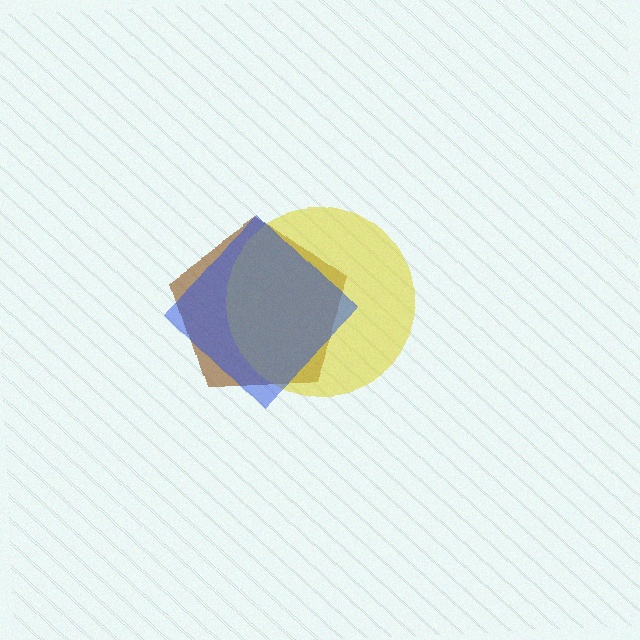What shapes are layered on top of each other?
The layered shapes are: a brown pentagon, a yellow circle, a blue diamond.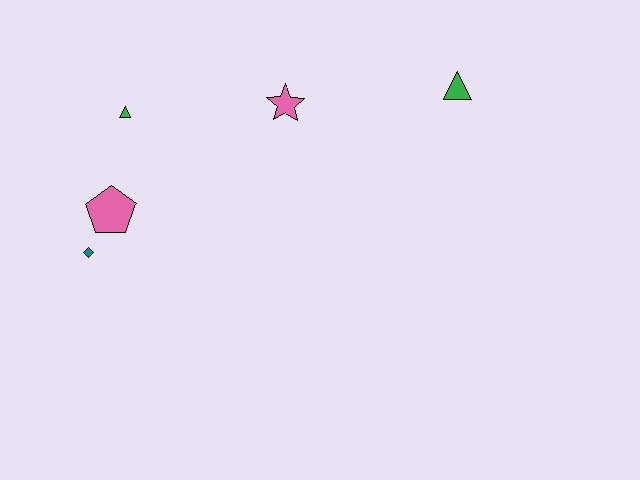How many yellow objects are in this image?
There are no yellow objects.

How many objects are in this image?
There are 5 objects.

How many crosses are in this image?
There are no crosses.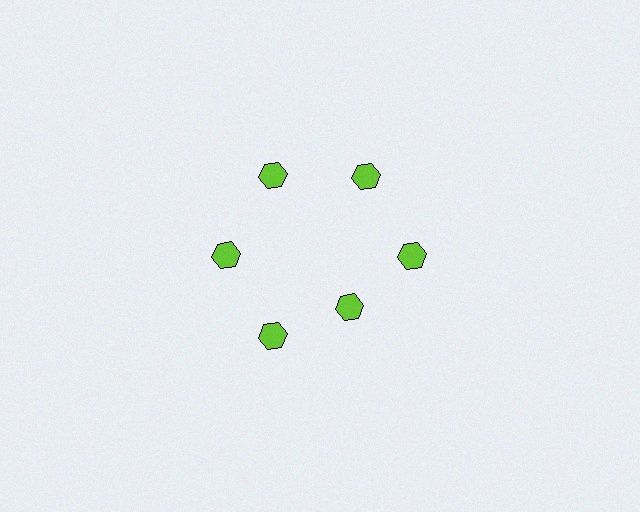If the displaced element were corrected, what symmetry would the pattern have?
It would have 6-fold rotational symmetry — the pattern would map onto itself every 60 degrees.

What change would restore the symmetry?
The symmetry would be restored by moving it outward, back onto the ring so that all 6 hexagons sit at equal angles and equal distance from the center.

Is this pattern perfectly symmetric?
No. The 6 lime hexagons are arranged in a ring, but one element near the 5 o'clock position is pulled inward toward the center, breaking the 6-fold rotational symmetry.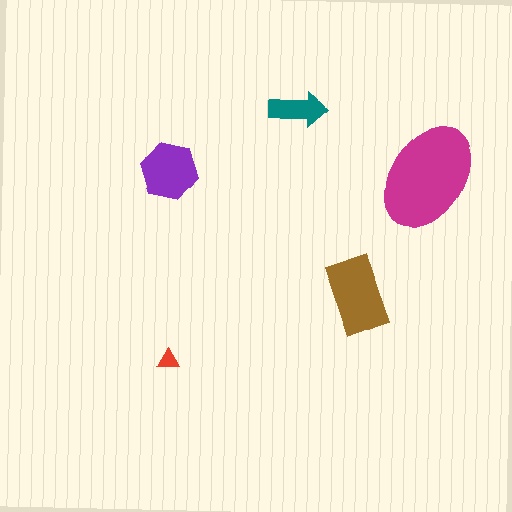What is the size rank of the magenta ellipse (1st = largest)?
1st.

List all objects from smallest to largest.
The red triangle, the teal arrow, the purple hexagon, the brown rectangle, the magenta ellipse.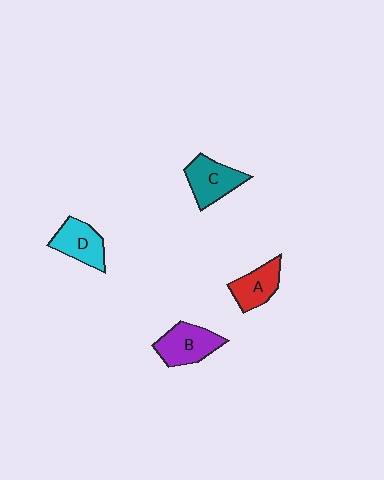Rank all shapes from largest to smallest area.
From largest to smallest: B (purple), C (teal), D (cyan), A (red).